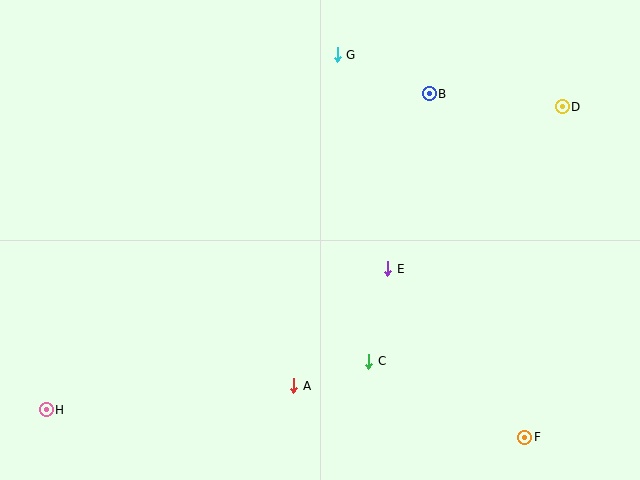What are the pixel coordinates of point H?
Point H is at (46, 410).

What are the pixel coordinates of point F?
Point F is at (525, 437).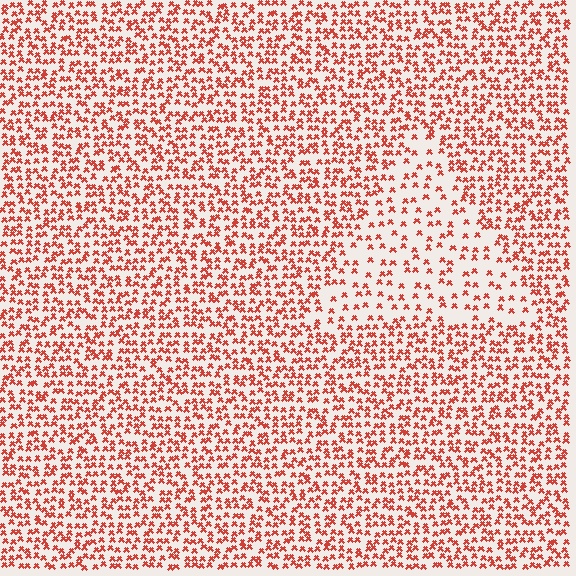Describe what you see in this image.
The image contains small red elements arranged at two different densities. A triangle-shaped region is visible where the elements are less densely packed than the surrounding area.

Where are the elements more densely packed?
The elements are more densely packed outside the triangle boundary.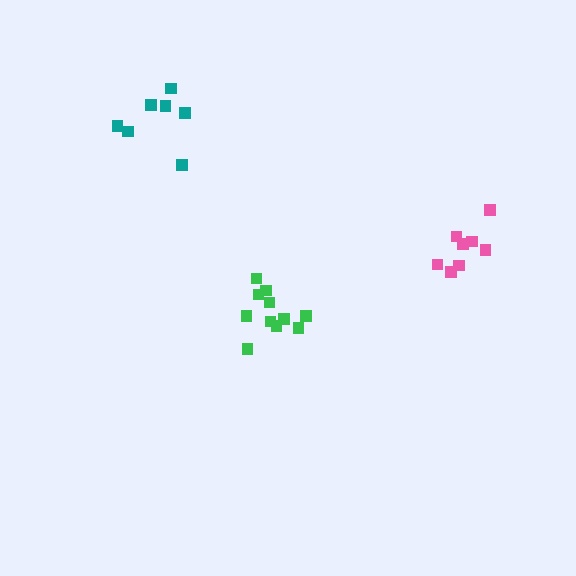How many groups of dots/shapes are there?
There are 3 groups.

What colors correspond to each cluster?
The clusters are colored: pink, green, teal.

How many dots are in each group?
Group 1: 8 dots, Group 2: 11 dots, Group 3: 7 dots (26 total).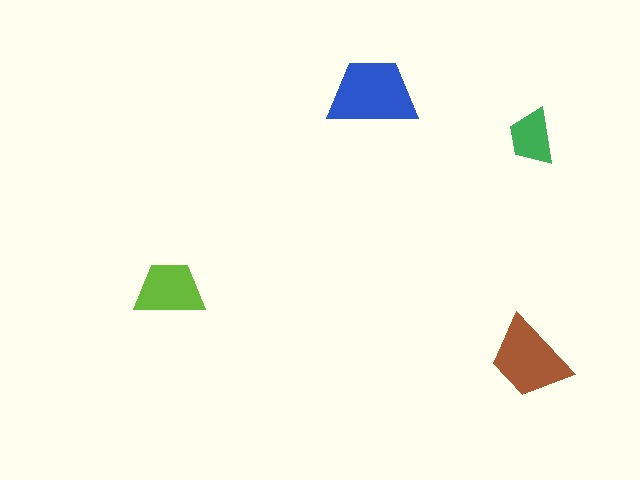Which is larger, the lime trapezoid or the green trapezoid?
The lime one.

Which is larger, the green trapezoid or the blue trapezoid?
The blue one.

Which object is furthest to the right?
The green trapezoid is rightmost.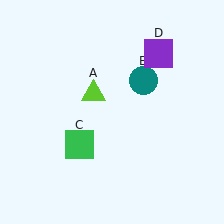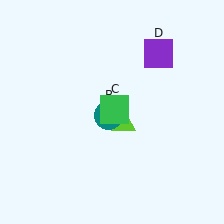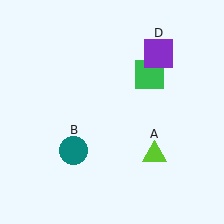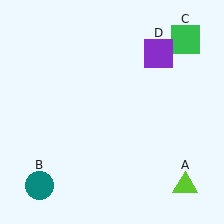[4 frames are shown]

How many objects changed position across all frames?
3 objects changed position: lime triangle (object A), teal circle (object B), green square (object C).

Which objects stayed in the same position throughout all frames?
Purple square (object D) remained stationary.